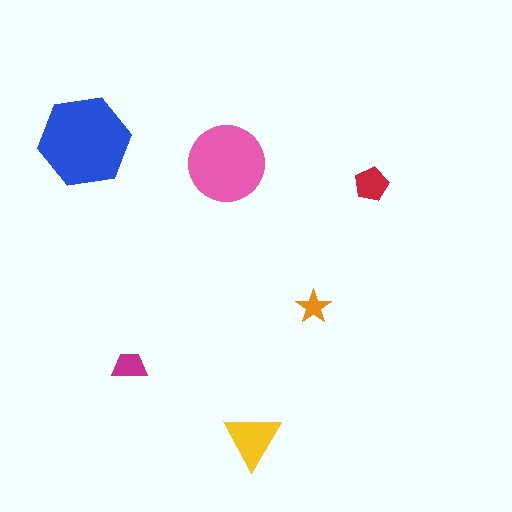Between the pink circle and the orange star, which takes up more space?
The pink circle.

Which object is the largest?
The blue hexagon.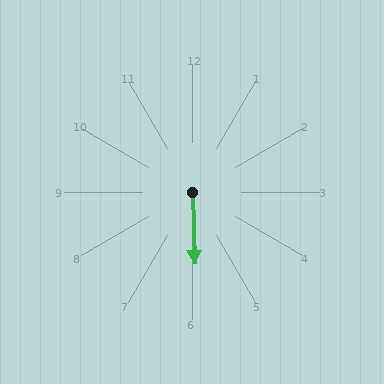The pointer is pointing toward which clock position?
Roughly 6 o'clock.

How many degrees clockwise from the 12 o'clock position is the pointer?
Approximately 178 degrees.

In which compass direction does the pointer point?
South.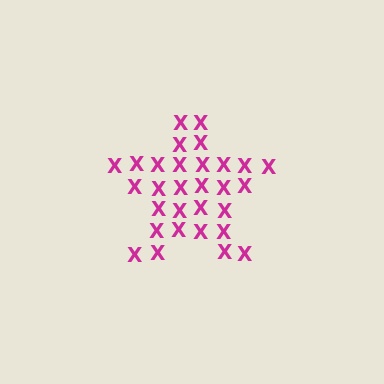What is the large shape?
The large shape is a star.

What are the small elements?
The small elements are letter X's.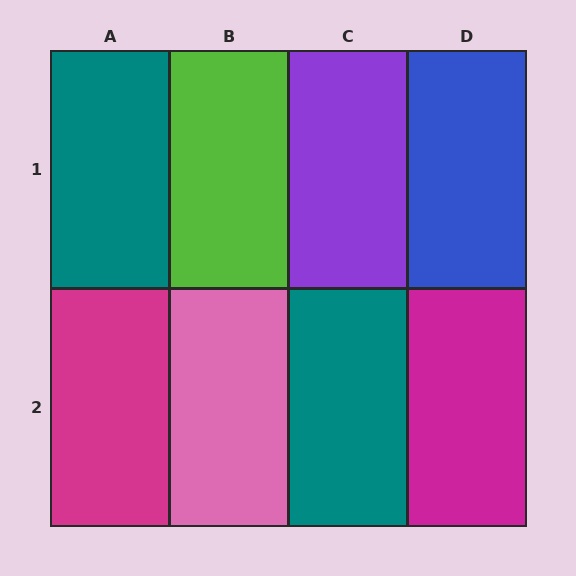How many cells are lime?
1 cell is lime.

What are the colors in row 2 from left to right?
Magenta, pink, teal, magenta.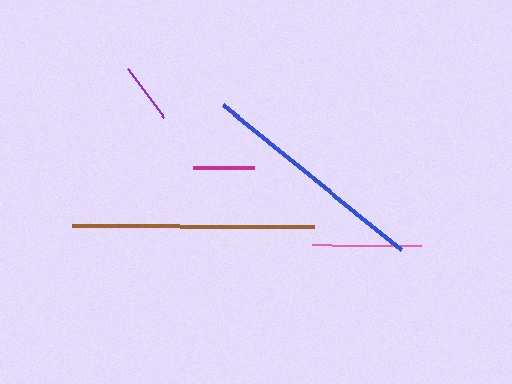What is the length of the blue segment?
The blue segment is approximately 230 pixels long.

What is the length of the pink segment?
The pink segment is approximately 109 pixels long.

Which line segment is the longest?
The brown line is the longest at approximately 242 pixels.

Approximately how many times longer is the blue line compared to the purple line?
The blue line is approximately 3.7 times the length of the purple line.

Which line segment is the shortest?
The magenta line is the shortest at approximately 60 pixels.